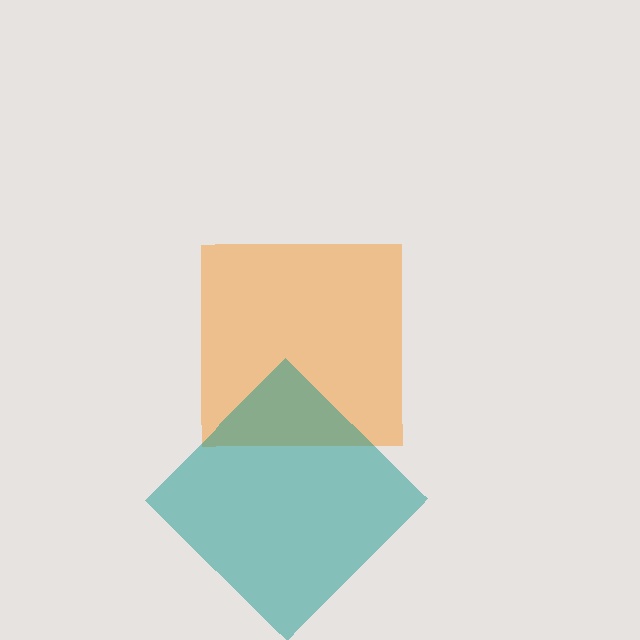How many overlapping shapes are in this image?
There are 2 overlapping shapes in the image.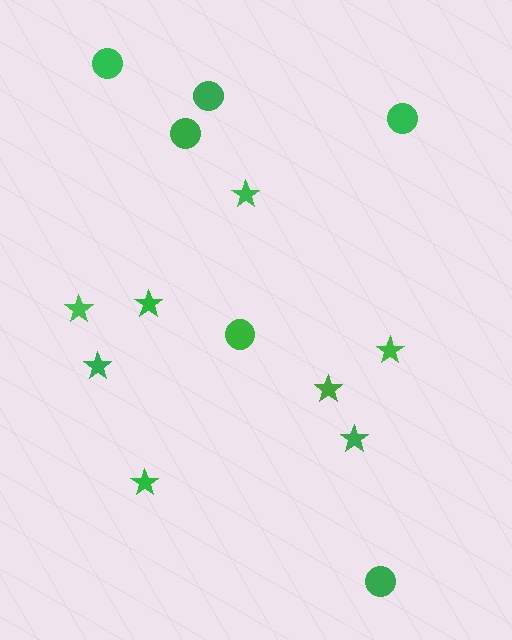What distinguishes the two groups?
There are 2 groups: one group of stars (8) and one group of circles (6).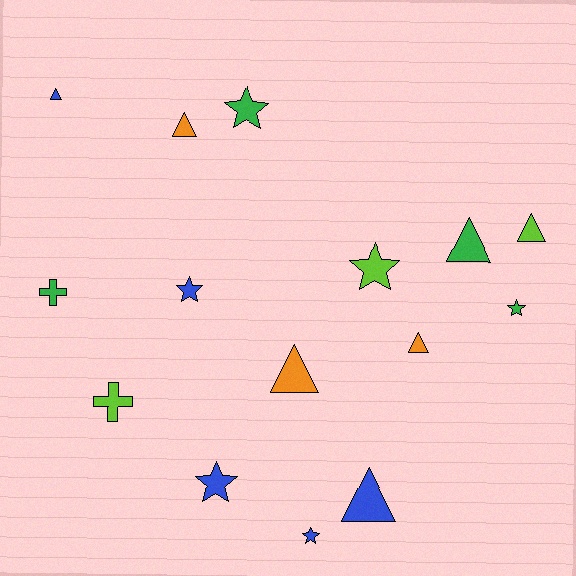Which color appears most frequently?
Blue, with 5 objects.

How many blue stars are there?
There are 3 blue stars.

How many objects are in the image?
There are 15 objects.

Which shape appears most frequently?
Triangle, with 7 objects.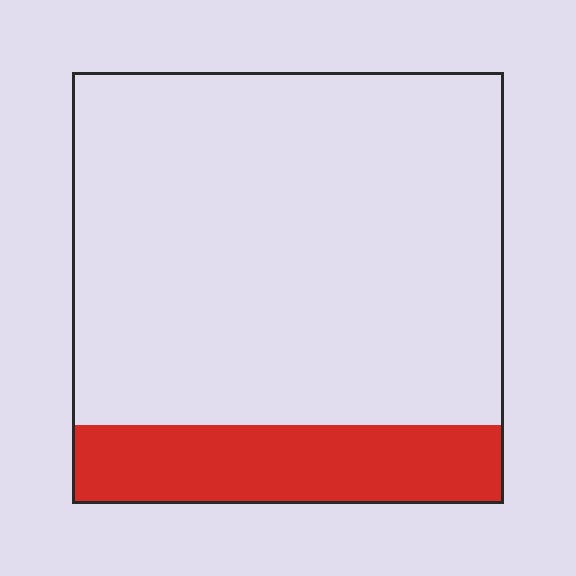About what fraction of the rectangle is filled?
About one sixth (1/6).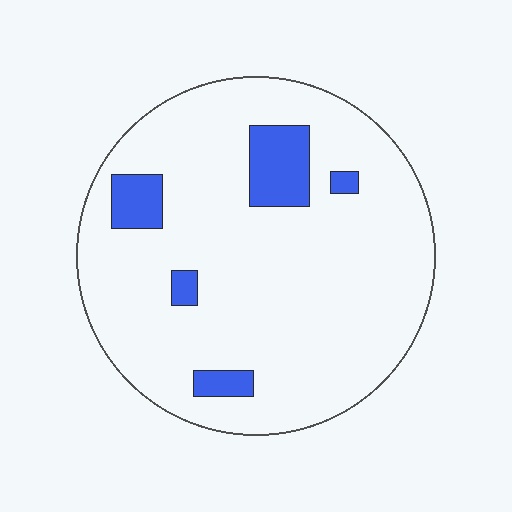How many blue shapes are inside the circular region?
5.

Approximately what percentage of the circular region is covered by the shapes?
Approximately 10%.